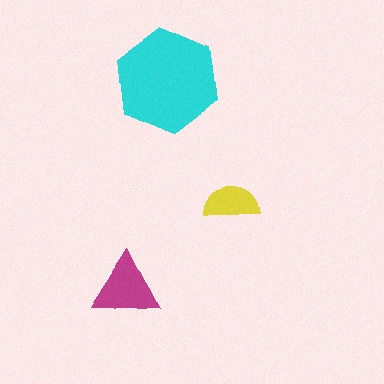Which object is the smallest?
The yellow semicircle.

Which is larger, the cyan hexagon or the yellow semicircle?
The cyan hexagon.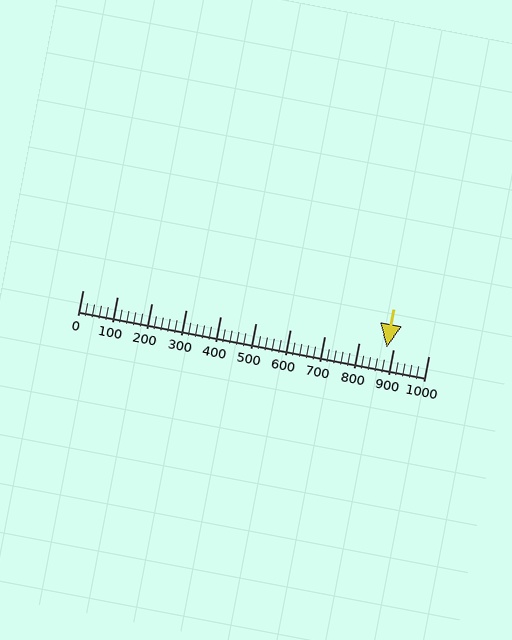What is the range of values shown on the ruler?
The ruler shows values from 0 to 1000.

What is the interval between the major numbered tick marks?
The major tick marks are spaced 100 units apart.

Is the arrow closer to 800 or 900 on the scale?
The arrow is closer to 900.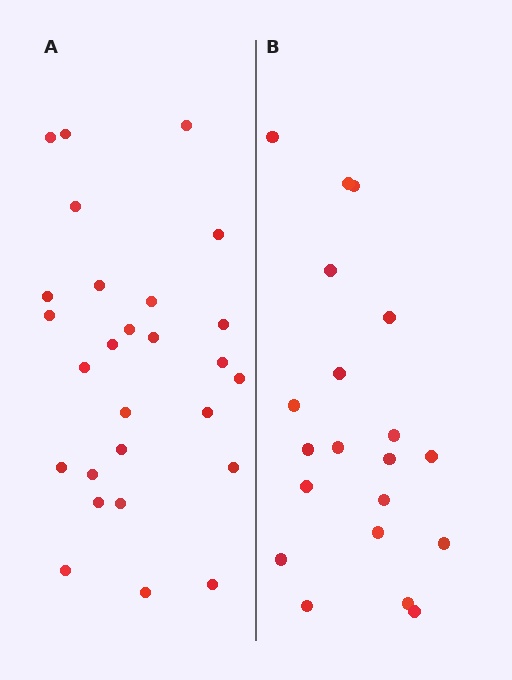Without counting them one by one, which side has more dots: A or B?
Region A (the left region) has more dots.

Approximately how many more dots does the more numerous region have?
Region A has roughly 8 or so more dots than region B.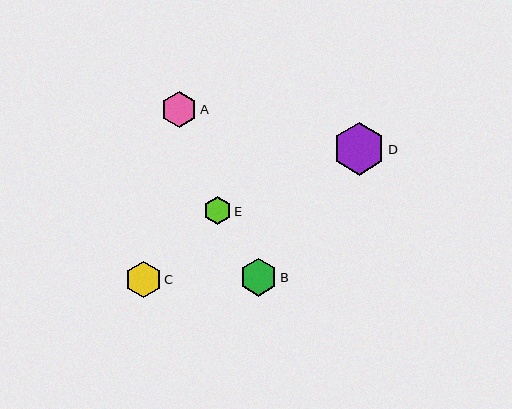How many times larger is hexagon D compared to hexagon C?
Hexagon D is approximately 1.5 times the size of hexagon C.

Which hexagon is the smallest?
Hexagon E is the smallest with a size of approximately 28 pixels.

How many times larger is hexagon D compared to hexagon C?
Hexagon D is approximately 1.5 times the size of hexagon C.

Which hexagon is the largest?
Hexagon D is the largest with a size of approximately 52 pixels.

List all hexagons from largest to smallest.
From largest to smallest: D, B, A, C, E.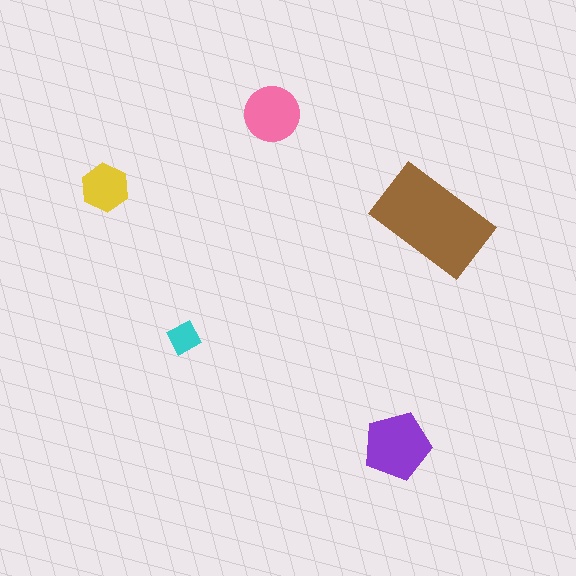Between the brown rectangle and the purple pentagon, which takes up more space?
The brown rectangle.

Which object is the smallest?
The cyan diamond.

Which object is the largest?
The brown rectangle.